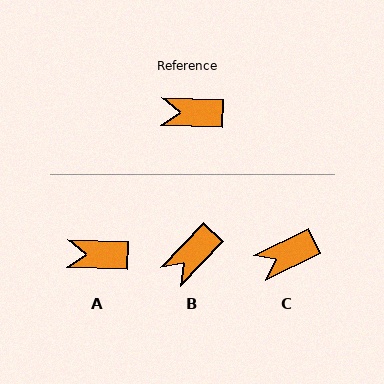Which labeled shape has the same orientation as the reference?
A.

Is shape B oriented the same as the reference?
No, it is off by about 49 degrees.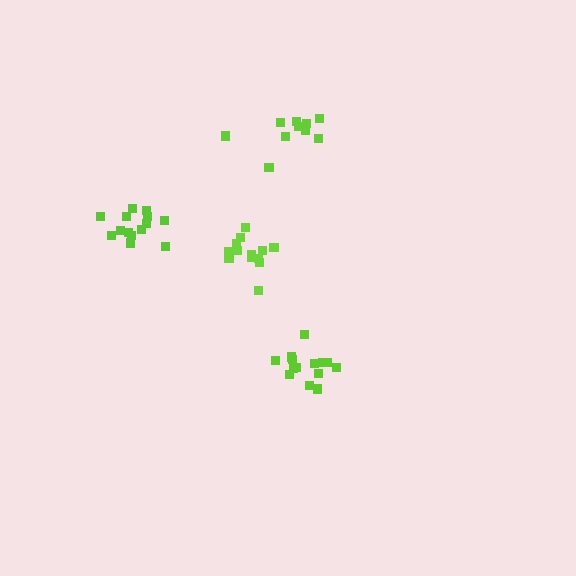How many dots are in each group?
Group 1: 14 dots, Group 2: 15 dots, Group 3: 10 dots, Group 4: 14 dots (53 total).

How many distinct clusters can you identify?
There are 4 distinct clusters.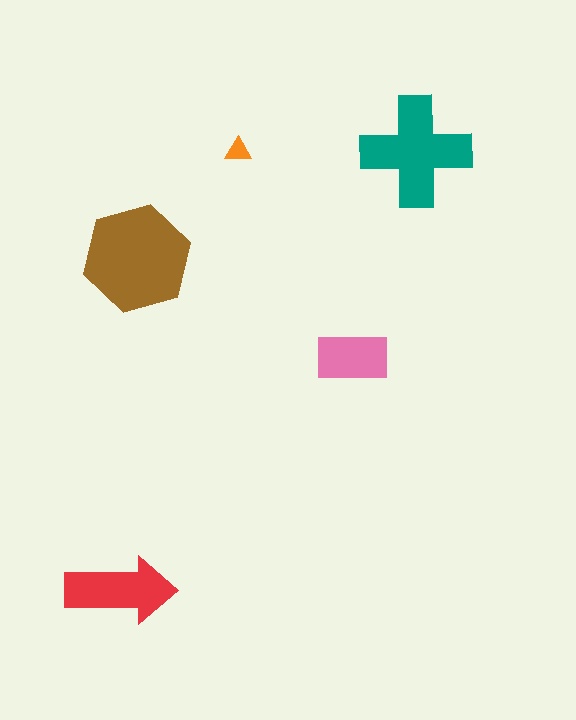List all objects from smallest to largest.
The orange triangle, the pink rectangle, the red arrow, the teal cross, the brown hexagon.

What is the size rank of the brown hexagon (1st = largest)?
1st.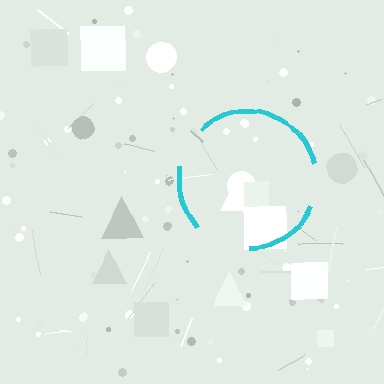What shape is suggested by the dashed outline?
The dashed outline suggests a circle.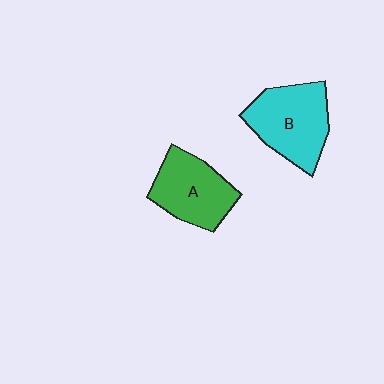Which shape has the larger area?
Shape B (cyan).